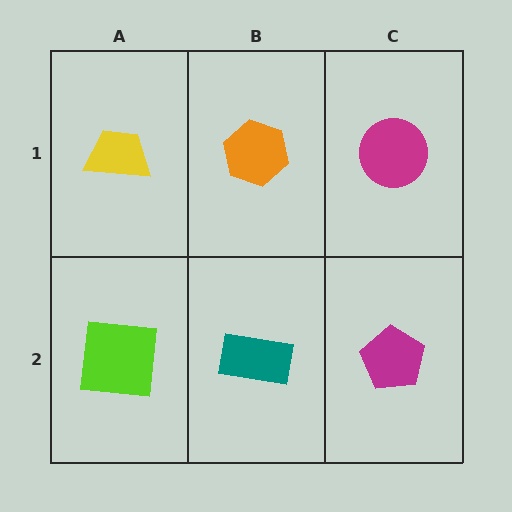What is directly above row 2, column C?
A magenta circle.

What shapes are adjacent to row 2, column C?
A magenta circle (row 1, column C), a teal rectangle (row 2, column B).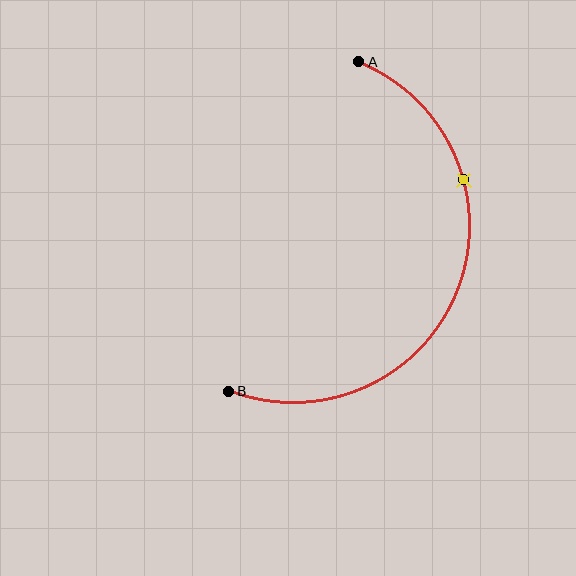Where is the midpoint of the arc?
The arc midpoint is the point on the curve farthest from the straight line joining A and B. It sits to the right of that line.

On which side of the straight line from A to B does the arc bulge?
The arc bulges to the right of the straight line connecting A and B.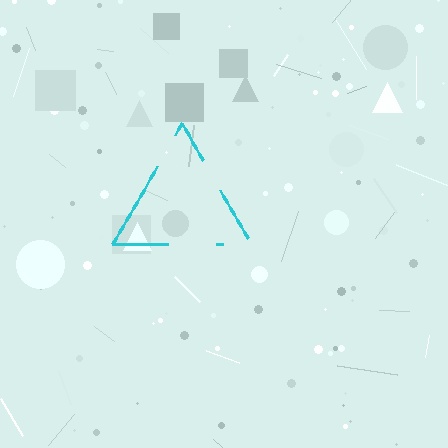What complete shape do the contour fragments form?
The contour fragments form a triangle.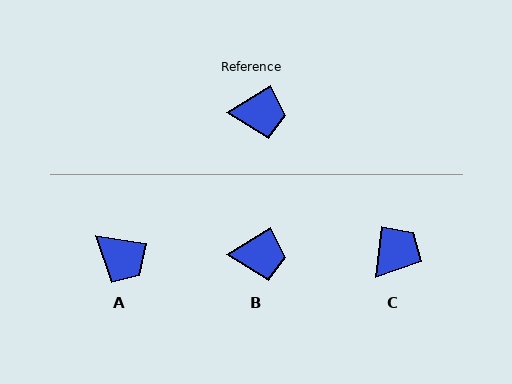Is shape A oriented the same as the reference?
No, it is off by about 40 degrees.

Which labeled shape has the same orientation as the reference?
B.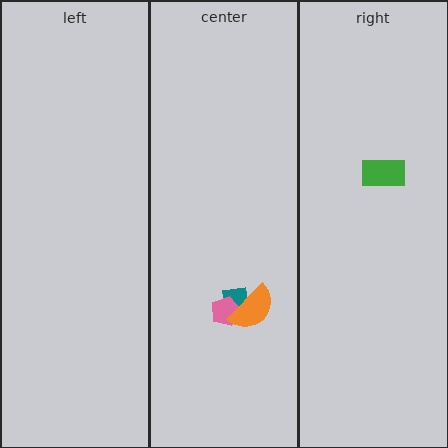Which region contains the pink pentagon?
The center region.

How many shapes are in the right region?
1.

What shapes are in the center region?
The teal square, the pink pentagon, the orange semicircle.